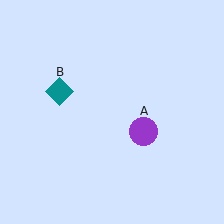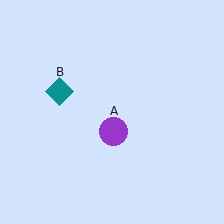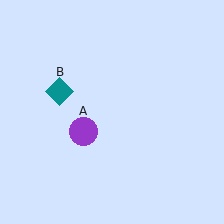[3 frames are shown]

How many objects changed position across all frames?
1 object changed position: purple circle (object A).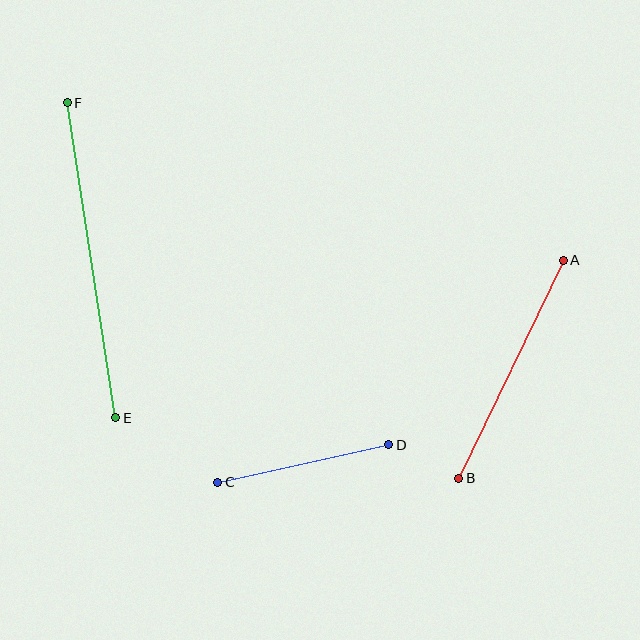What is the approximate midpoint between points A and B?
The midpoint is at approximately (511, 369) pixels.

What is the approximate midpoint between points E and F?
The midpoint is at approximately (91, 260) pixels.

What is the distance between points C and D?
The distance is approximately 175 pixels.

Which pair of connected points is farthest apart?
Points E and F are farthest apart.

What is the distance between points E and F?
The distance is approximately 319 pixels.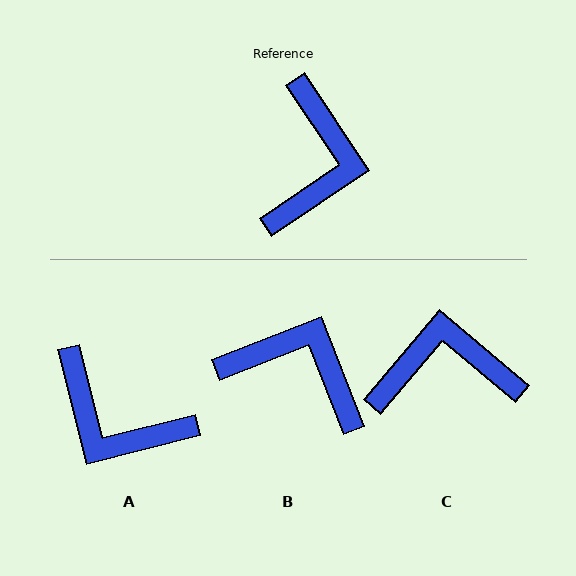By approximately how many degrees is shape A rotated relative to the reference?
Approximately 110 degrees clockwise.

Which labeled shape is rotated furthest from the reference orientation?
A, about 110 degrees away.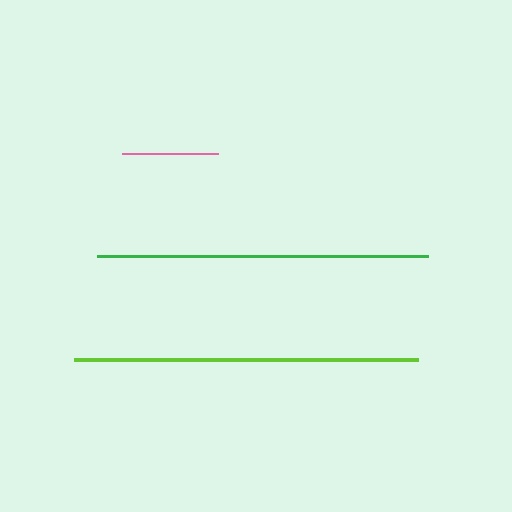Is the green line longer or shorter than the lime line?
The lime line is longer than the green line.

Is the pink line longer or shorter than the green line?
The green line is longer than the pink line.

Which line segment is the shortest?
The pink line is the shortest at approximately 96 pixels.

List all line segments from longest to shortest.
From longest to shortest: lime, green, pink.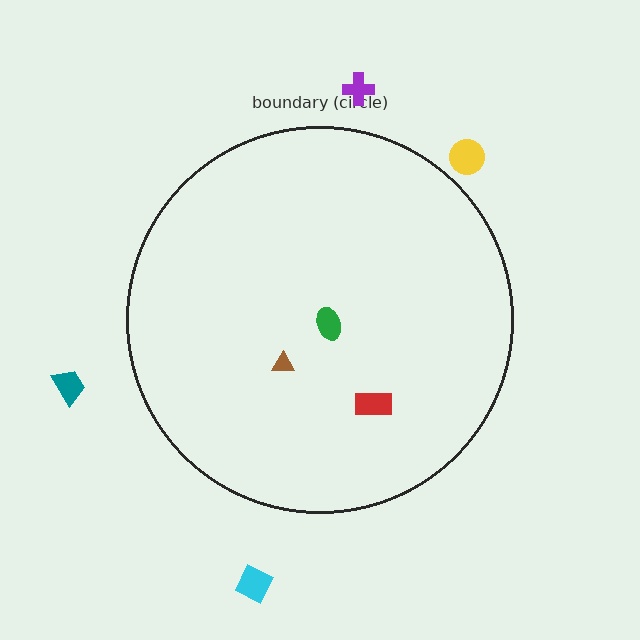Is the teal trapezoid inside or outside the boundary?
Outside.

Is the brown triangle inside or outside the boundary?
Inside.